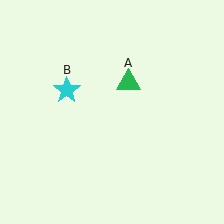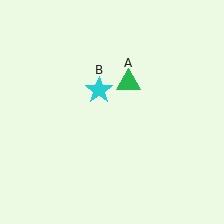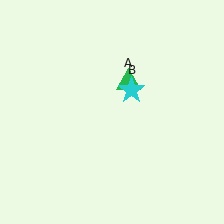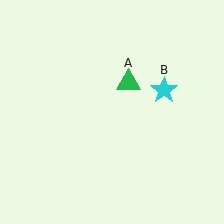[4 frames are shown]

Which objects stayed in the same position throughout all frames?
Green triangle (object A) remained stationary.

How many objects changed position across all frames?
1 object changed position: cyan star (object B).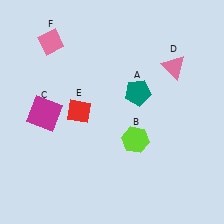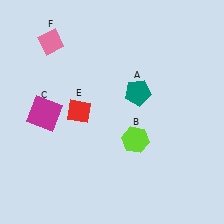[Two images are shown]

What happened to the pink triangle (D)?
The pink triangle (D) was removed in Image 2. It was in the top-right area of Image 1.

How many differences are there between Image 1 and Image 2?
There is 1 difference between the two images.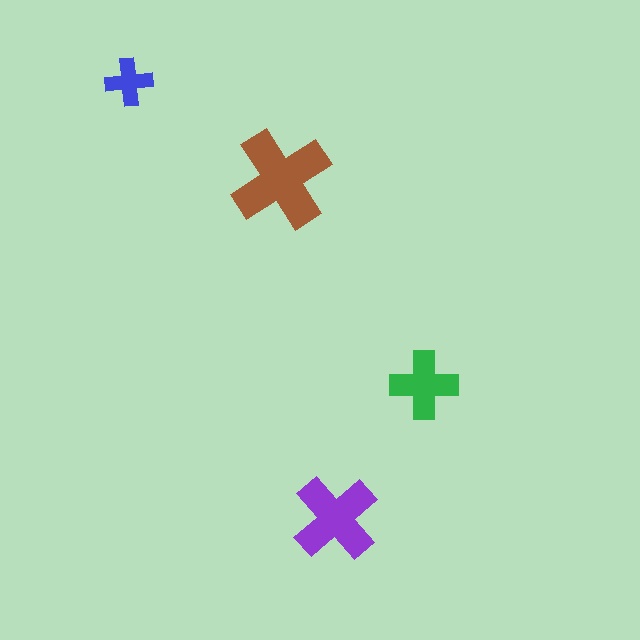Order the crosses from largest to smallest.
the brown one, the purple one, the green one, the blue one.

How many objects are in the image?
There are 4 objects in the image.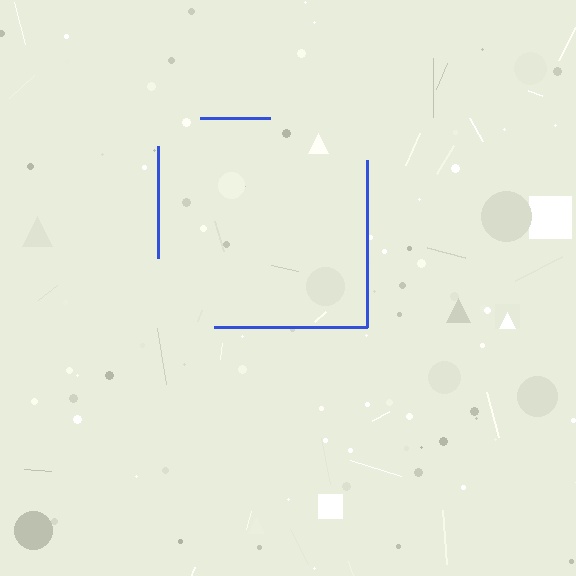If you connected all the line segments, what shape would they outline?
They would outline a square.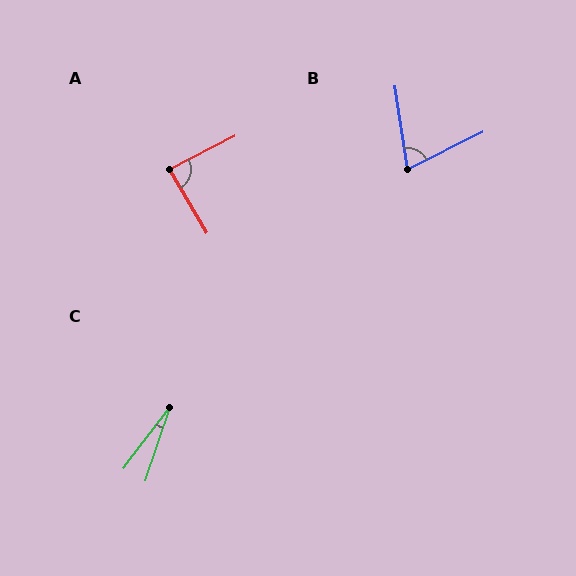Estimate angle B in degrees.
Approximately 72 degrees.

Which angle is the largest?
A, at approximately 86 degrees.